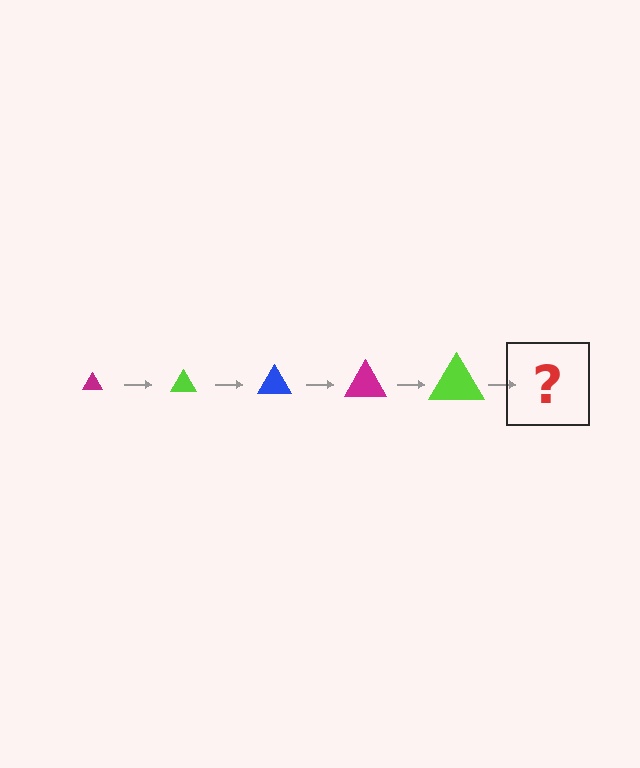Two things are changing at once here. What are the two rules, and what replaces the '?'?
The two rules are that the triangle grows larger each step and the color cycles through magenta, lime, and blue. The '?' should be a blue triangle, larger than the previous one.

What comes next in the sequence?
The next element should be a blue triangle, larger than the previous one.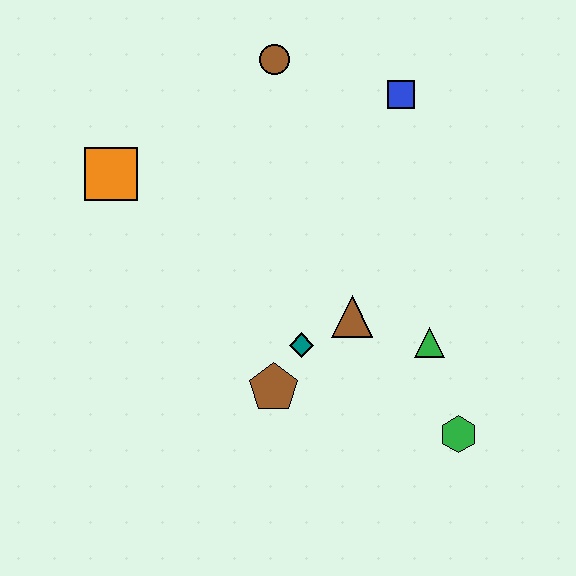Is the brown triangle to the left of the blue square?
Yes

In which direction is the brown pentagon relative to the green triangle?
The brown pentagon is to the left of the green triangle.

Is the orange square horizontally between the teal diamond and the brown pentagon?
No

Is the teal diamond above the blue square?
No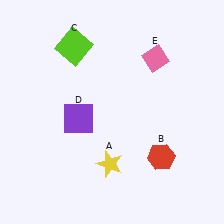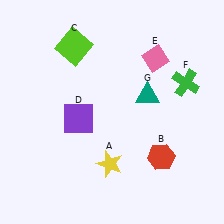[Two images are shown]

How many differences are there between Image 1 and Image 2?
There are 2 differences between the two images.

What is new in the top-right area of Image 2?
A teal triangle (G) was added in the top-right area of Image 2.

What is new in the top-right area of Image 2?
A green cross (F) was added in the top-right area of Image 2.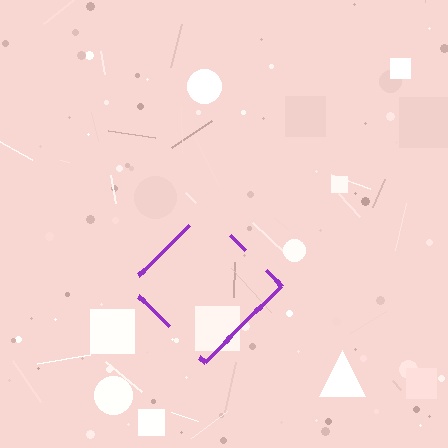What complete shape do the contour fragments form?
The contour fragments form a diamond.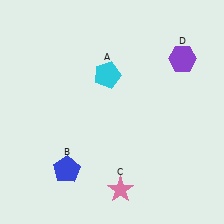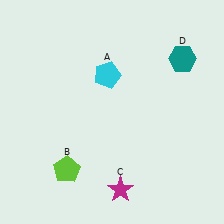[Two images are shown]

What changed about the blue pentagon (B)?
In Image 1, B is blue. In Image 2, it changed to lime.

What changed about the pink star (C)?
In Image 1, C is pink. In Image 2, it changed to magenta.